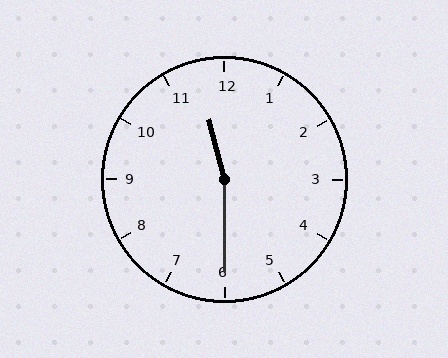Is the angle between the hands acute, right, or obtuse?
It is obtuse.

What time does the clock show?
11:30.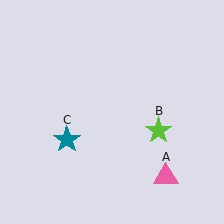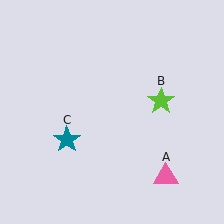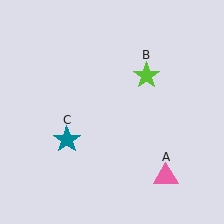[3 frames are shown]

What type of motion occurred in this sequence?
The lime star (object B) rotated counterclockwise around the center of the scene.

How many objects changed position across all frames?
1 object changed position: lime star (object B).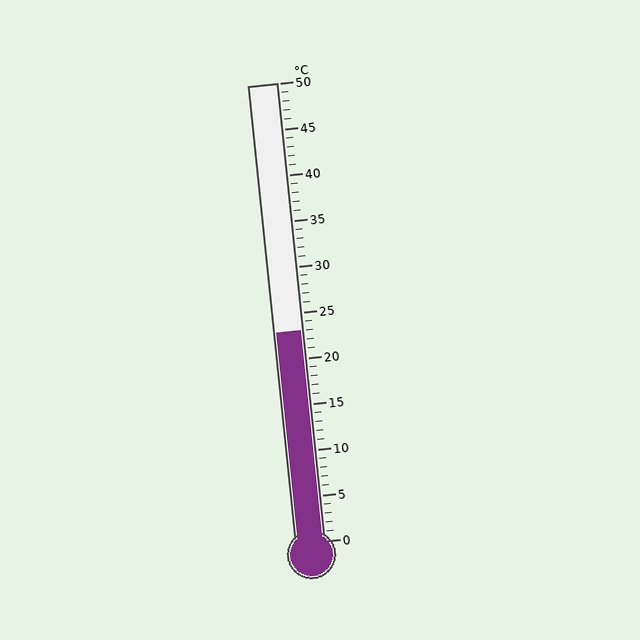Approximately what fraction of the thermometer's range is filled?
The thermometer is filled to approximately 45% of its range.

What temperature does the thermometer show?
The thermometer shows approximately 23°C.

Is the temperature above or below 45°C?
The temperature is below 45°C.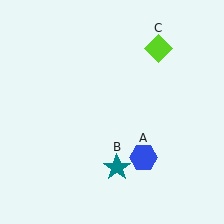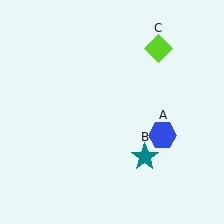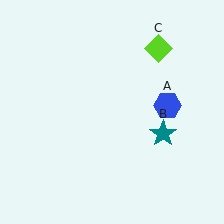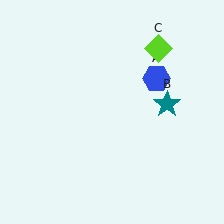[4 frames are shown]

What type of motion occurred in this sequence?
The blue hexagon (object A), teal star (object B) rotated counterclockwise around the center of the scene.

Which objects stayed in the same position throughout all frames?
Lime diamond (object C) remained stationary.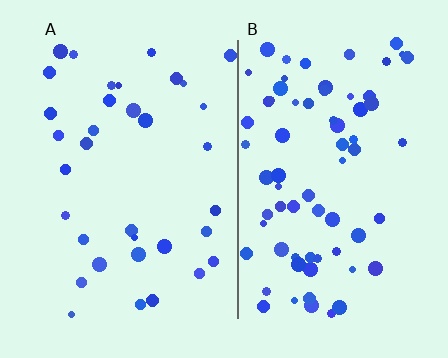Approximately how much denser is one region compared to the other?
Approximately 2.0× — region B over region A.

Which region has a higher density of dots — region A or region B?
B (the right).